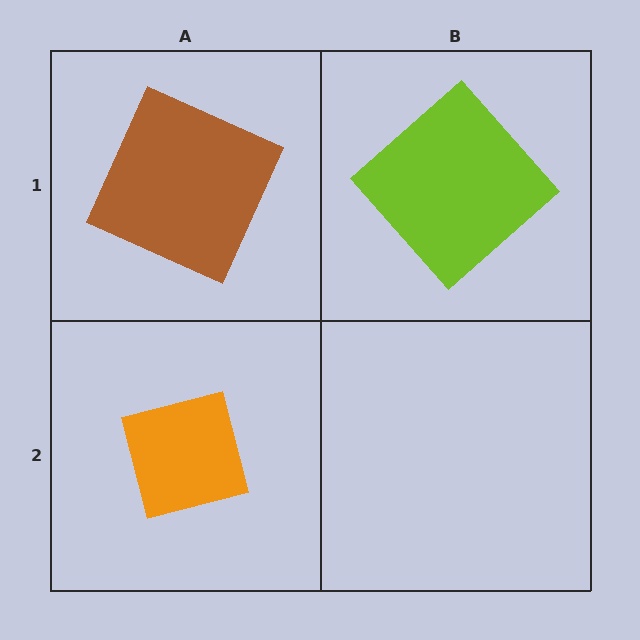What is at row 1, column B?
A lime diamond.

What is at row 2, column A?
An orange square.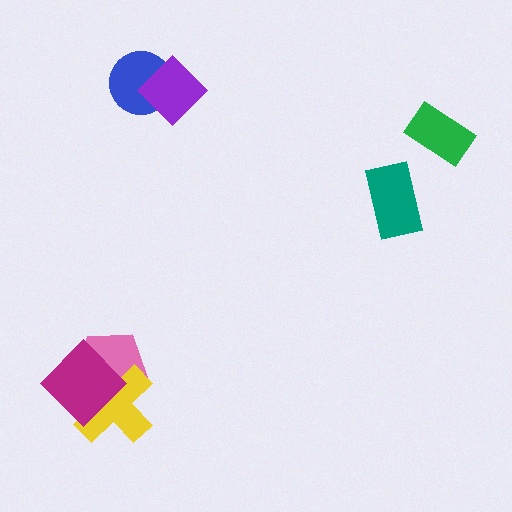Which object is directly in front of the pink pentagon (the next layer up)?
The yellow cross is directly in front of the pink pentagon.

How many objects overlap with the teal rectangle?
0 objects overlap with the teal rectangle.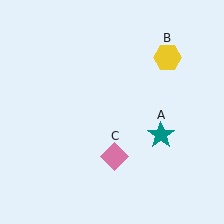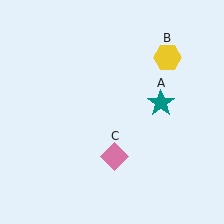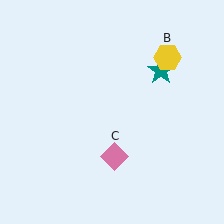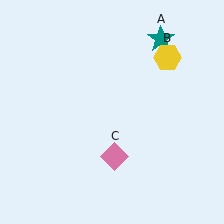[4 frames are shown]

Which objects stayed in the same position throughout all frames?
Yellow hexagon (object B) and pink diamond (object C) remained stationary.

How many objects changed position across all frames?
1 object changed position: teal star (object A).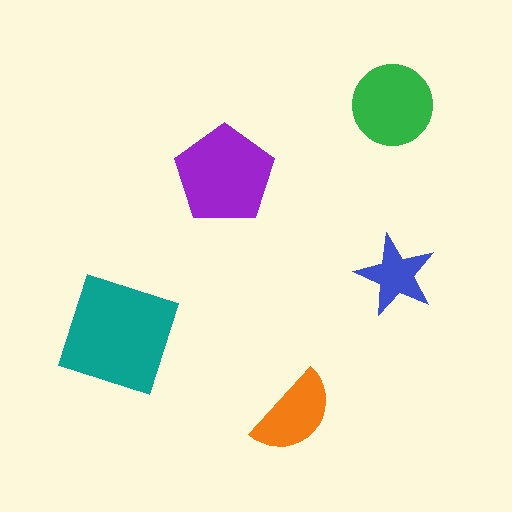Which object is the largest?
The teal square.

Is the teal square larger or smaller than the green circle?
Larger.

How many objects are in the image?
There are 5 objects in the image.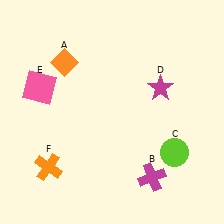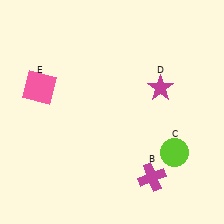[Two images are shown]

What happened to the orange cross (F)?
The orange cross (F) was removed in Image 2. It was in the bottom-left area of Image 1.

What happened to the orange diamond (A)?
The orange diamond (A) was removed in Image 2. It was in the top-left area of Image 1.